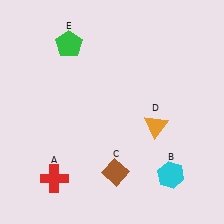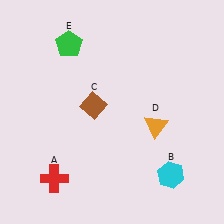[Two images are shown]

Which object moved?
The brown diamond (C) moved up.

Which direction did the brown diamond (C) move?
The brown diamond (C) moved up.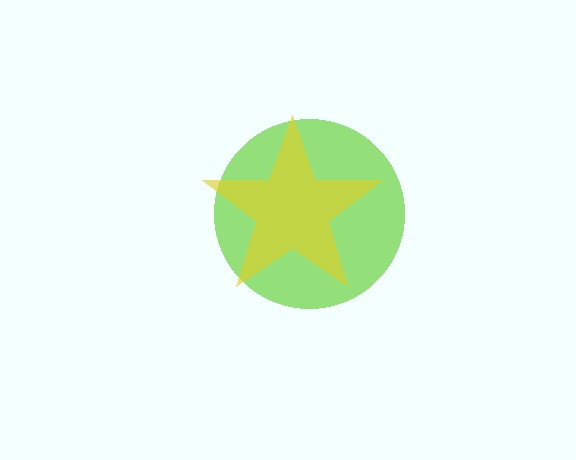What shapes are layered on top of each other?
The layered shapes are: a lime circle, a yellow star.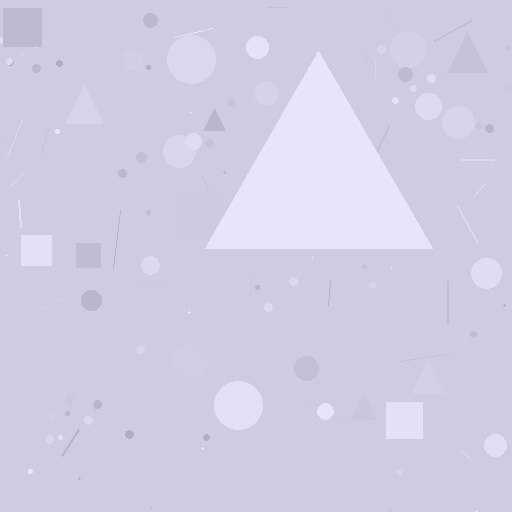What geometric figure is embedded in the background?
A triangle is embedded in the background.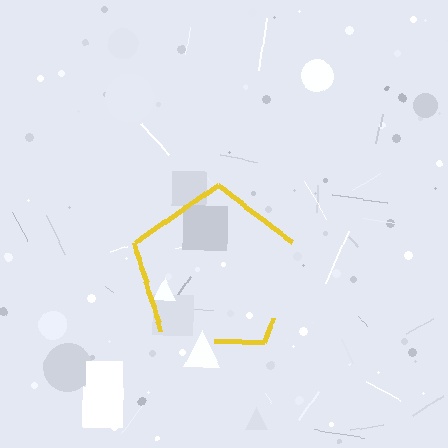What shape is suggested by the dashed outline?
The dashed outline suggests a pentagon.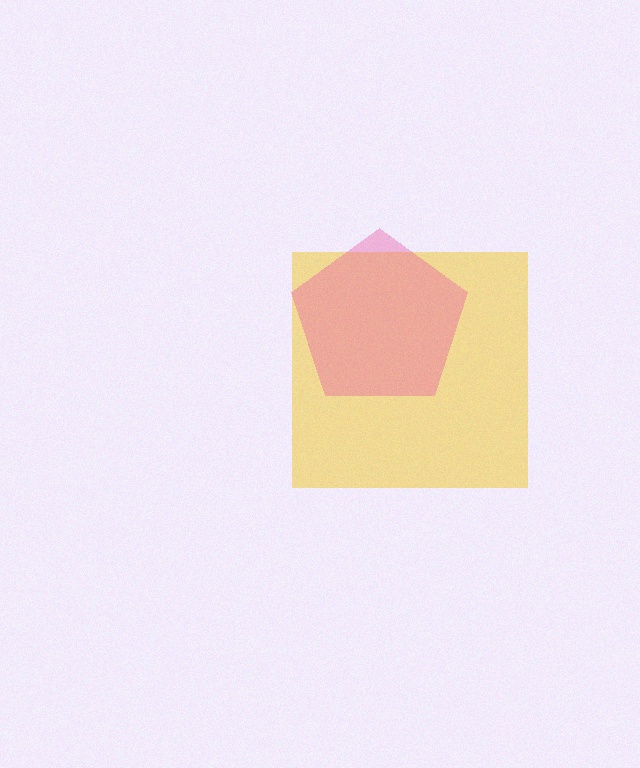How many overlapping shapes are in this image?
There are 2 overlapping shapes in the image.